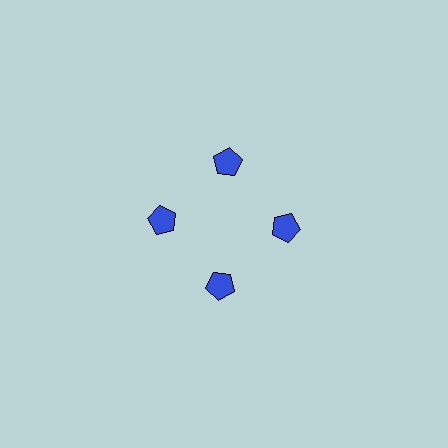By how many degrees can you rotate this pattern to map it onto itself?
The pattern maps onto itself every 90 degrees of rotation.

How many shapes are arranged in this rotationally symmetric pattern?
There are 4 shapes, arranged in 4 groups of 1.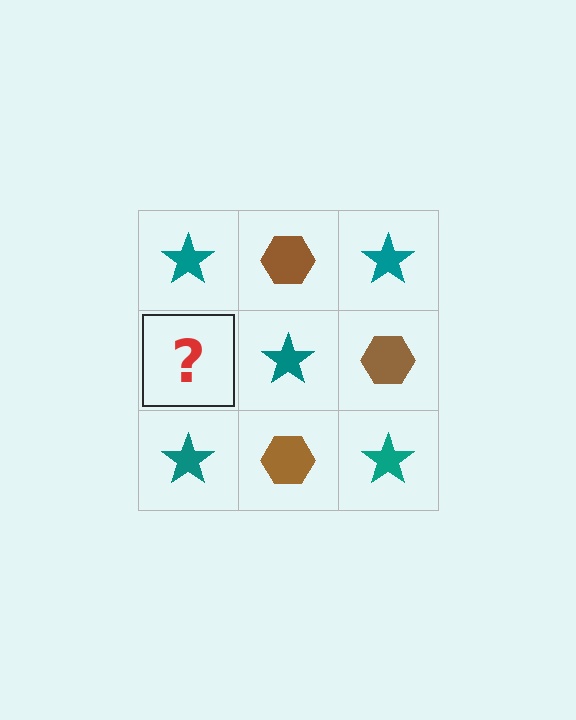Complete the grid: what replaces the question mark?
The question mark should be replaced with a brown hexagon.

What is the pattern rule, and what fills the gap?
The rule is that it alternates teal star and brown hexagon in a checkerboard pattern. The gap should be filled with a brown hexagon.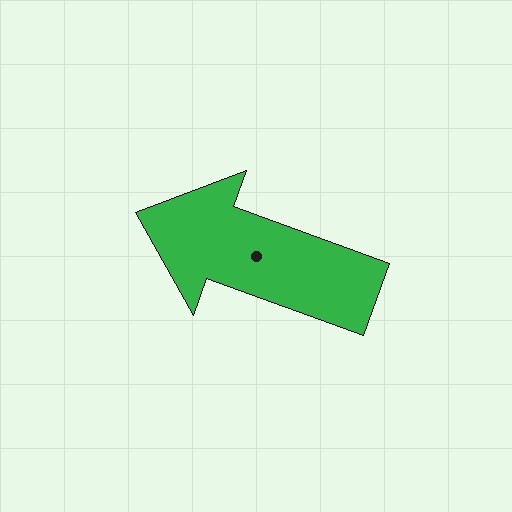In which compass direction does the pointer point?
West.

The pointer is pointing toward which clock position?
Roughly 10 o'clock.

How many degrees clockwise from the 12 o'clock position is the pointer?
Approximately 290 degrees.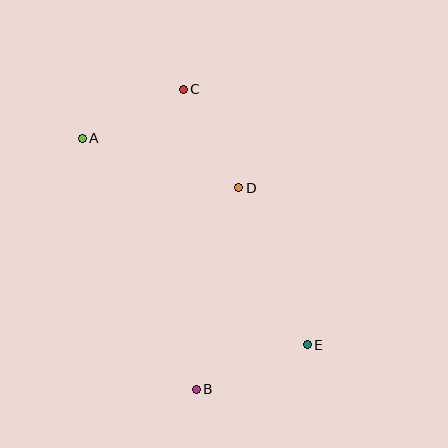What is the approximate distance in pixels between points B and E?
The distance between B and E is approximately 120 pixels.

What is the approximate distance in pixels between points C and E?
The distance between C and E is approximately 284 pixels.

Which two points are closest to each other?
Points A and C are closest to each other.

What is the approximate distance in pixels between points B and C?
The distance between B and C is approximately 300 pixels.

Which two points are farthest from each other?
Points A and E are farthest from each other.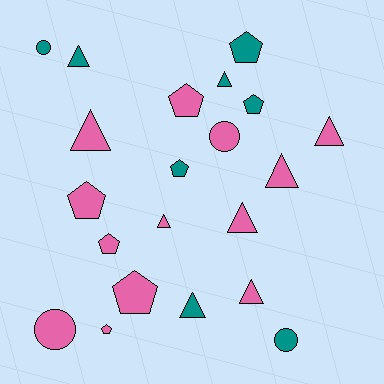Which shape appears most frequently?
Triangle, with 9 objects.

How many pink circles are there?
There are 2 pink circles.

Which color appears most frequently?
Pink, with 13 objects.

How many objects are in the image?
There are 21 objects.